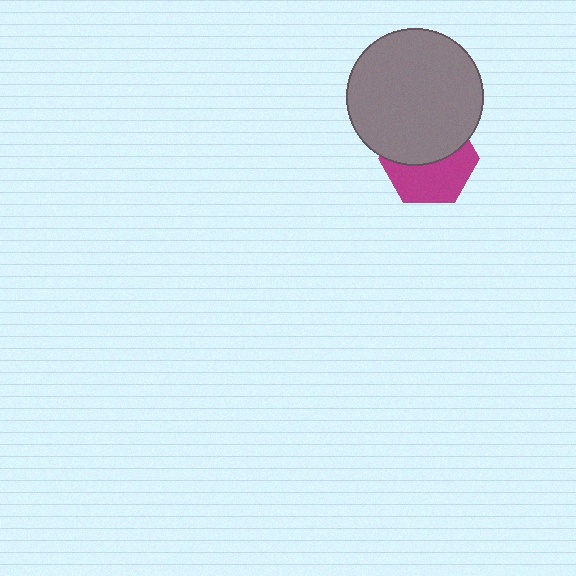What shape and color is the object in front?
The object in front is a gray circle.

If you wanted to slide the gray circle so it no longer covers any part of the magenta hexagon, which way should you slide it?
Slide it up — that is the most direct way to separate the two shapes.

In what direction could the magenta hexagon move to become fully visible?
The magenta hexagon could move down. That would shift it out from behind the gray circle entirely.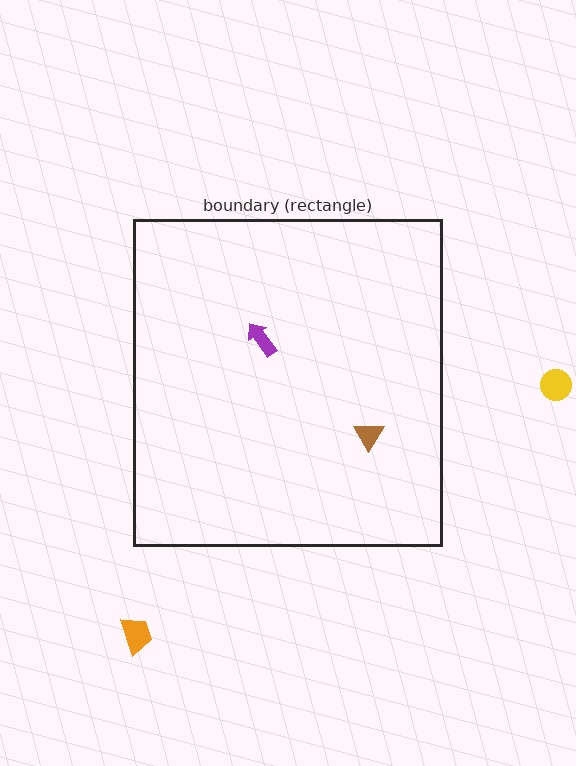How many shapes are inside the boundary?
2 inside, 2 outside.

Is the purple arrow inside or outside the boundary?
Inside.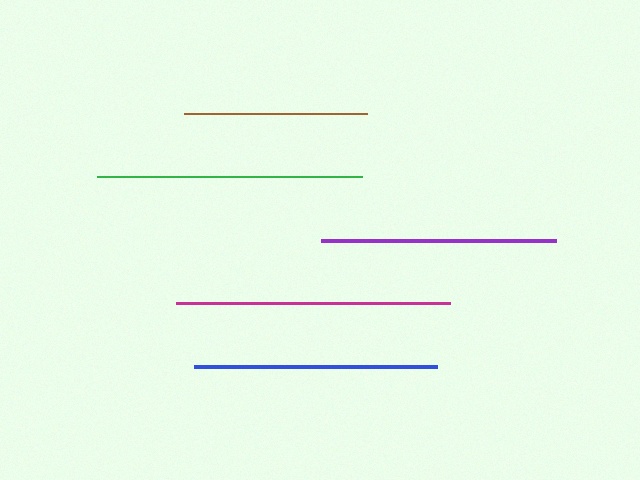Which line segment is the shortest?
The brown line is the shortest at approximately 183 pixels.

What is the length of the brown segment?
The brown segment is approximately 183 pixels long.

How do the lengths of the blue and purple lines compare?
The blue and purple lines are approximately the same length.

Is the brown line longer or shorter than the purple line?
The purple line is longer than the brown line.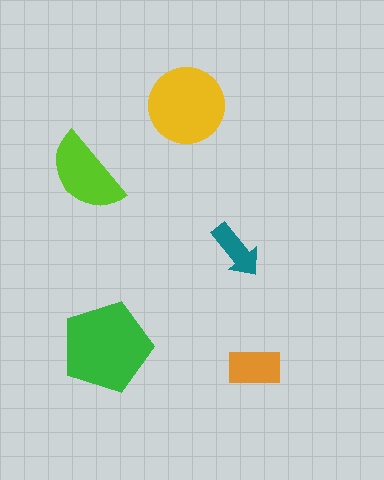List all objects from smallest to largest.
The teal arrow, the orange rectangle, the lime semicircle, the yellow circle, the green pentagon.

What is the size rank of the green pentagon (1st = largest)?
1st.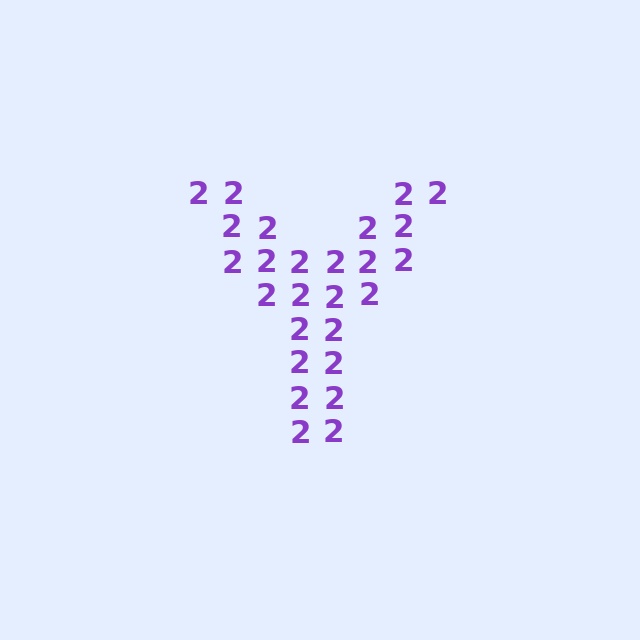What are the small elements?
The small elements are digit 2's.